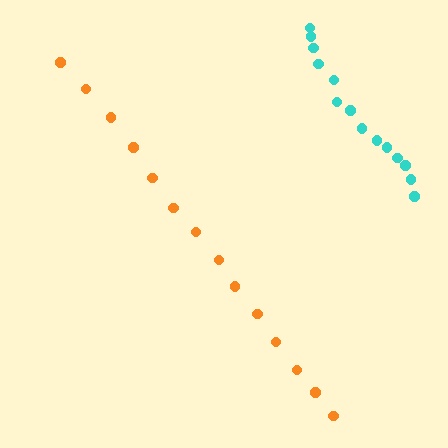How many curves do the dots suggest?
There are 2 distinct paths.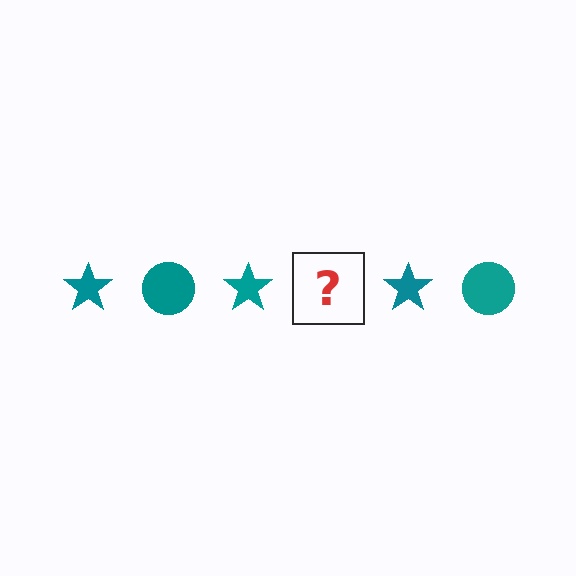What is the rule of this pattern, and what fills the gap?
The rule is that the pattern cycles through star, circle shapes in teal. The gap should be filled with a teal circle.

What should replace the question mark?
The question mark should be replaced with a teal circle.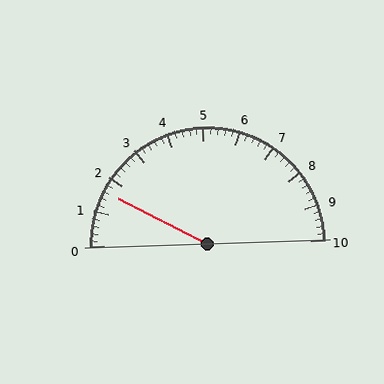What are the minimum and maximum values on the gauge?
The gauge ranges from 0 to 10.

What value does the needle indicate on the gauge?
The needle indicates approximately 1.6.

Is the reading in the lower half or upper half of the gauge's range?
The reading is in the lower half of the range (0 to 10).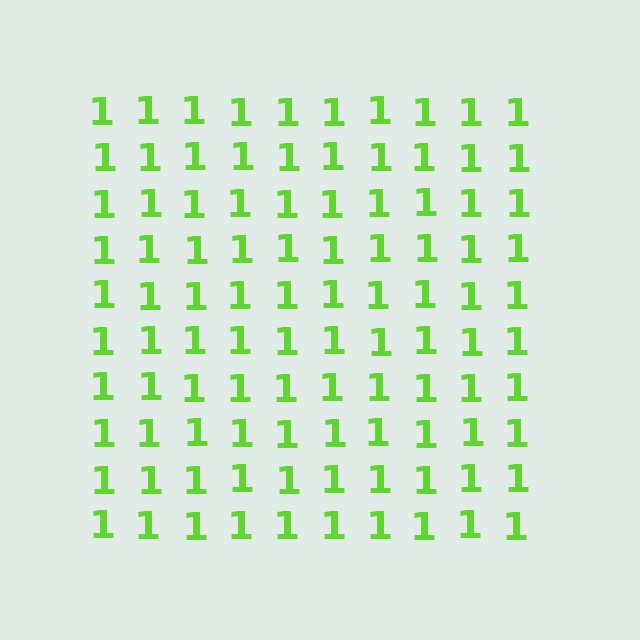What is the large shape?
The large shape is a square.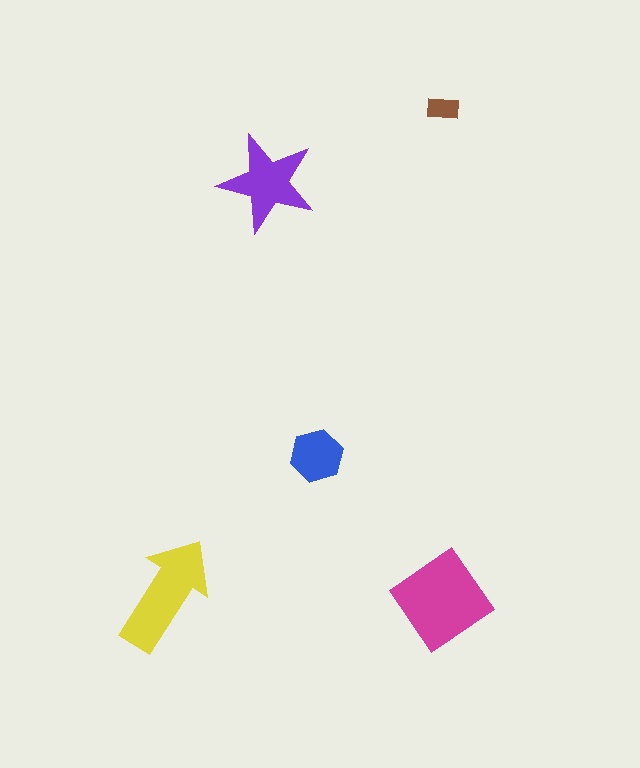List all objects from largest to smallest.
The magenta diamond, the yellow arrow, the purple star, the blue hexagon, the brown rectangle.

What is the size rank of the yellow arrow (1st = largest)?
2nd.